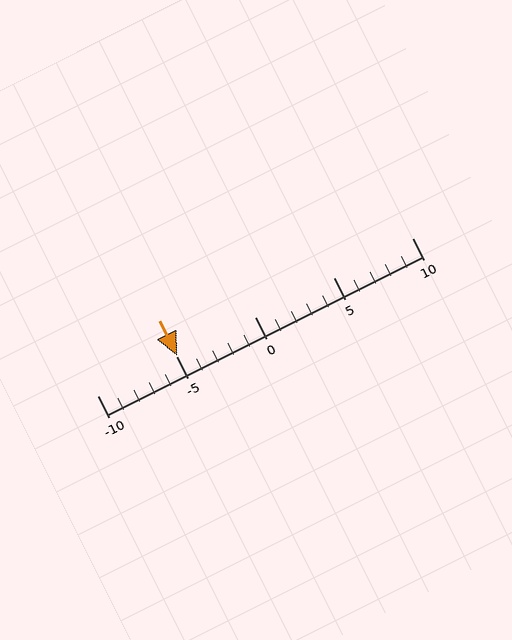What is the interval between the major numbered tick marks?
The major tick marks are spaced 5 units apart.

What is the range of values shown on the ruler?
The ruler shows values from -10 to 10.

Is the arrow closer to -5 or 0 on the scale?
The arrow is closer to -5.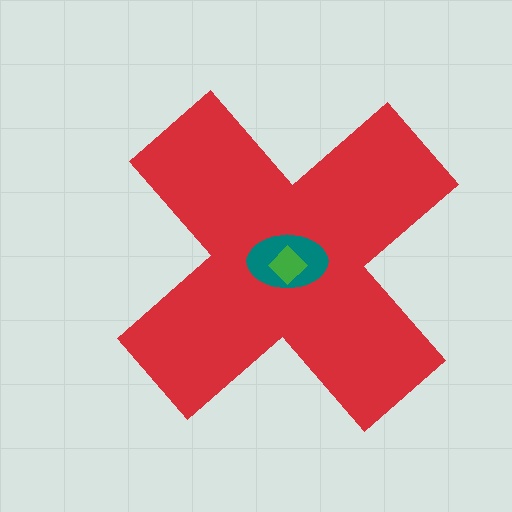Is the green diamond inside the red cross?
Yes.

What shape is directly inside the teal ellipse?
The green diamond.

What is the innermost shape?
The green diamond.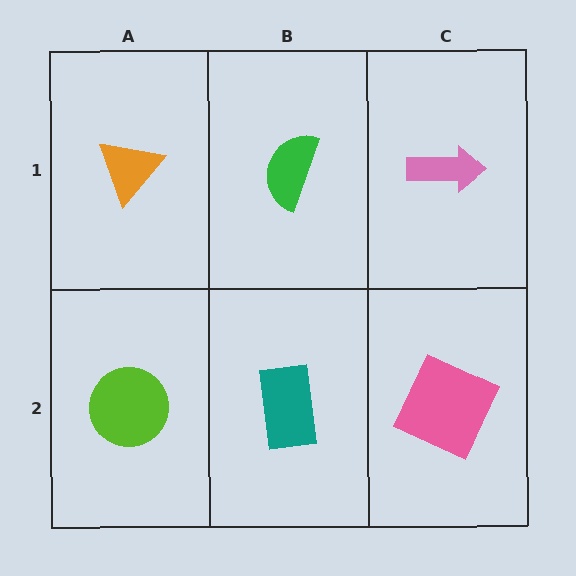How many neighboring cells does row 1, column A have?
2.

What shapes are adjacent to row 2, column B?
A green semicircle (row 1, column B), a lime circle (row 2, column A), a pink square (row 2, column C).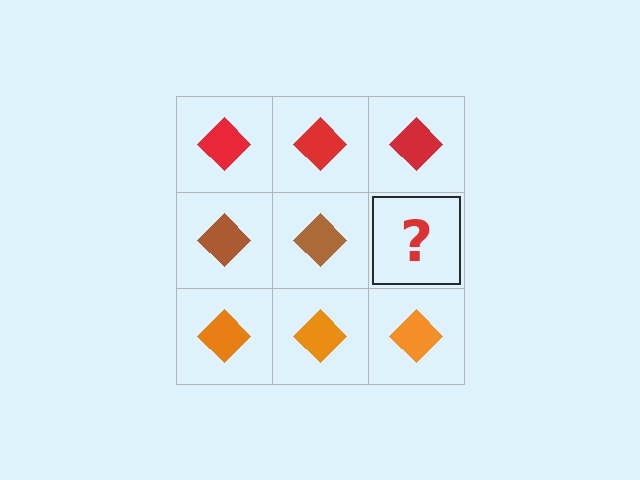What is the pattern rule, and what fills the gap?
The rule is that each row has a consistent color. The gap should be filled with a brown diamond.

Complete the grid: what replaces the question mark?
The question mark should be replaced with a brown diamond.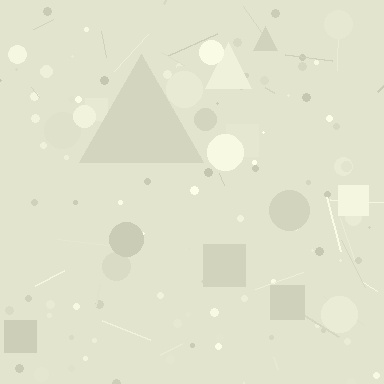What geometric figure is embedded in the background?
A triangle is embedded in the background.